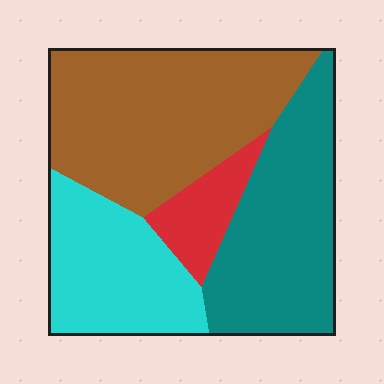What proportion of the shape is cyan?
Cyan takes up between a sixth and a third of the shape.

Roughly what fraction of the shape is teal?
Teal covers 30% of the shape.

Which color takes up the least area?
Red, at roughly 10%.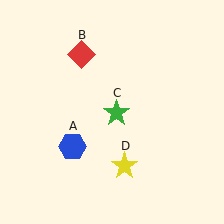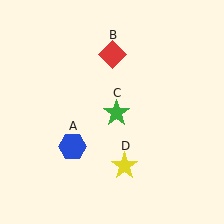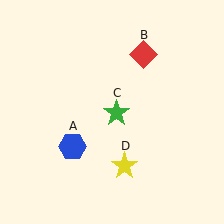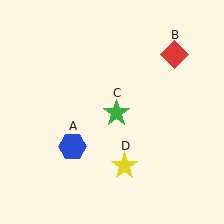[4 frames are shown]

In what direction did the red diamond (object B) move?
The red diamond (object B) moved right.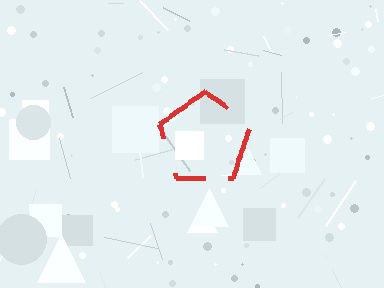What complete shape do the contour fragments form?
The contour fragments form a pentagon.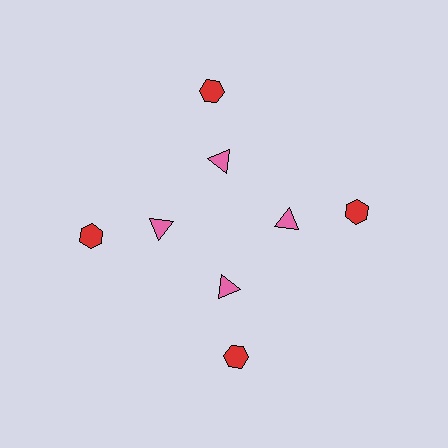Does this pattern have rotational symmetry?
Yes, this pattern has 4-fold rotational symmetry. It looks the same after rotating 90 degrees around the center.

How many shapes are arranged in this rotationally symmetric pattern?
There are 8 shapes, arranged in 4 groups of 2.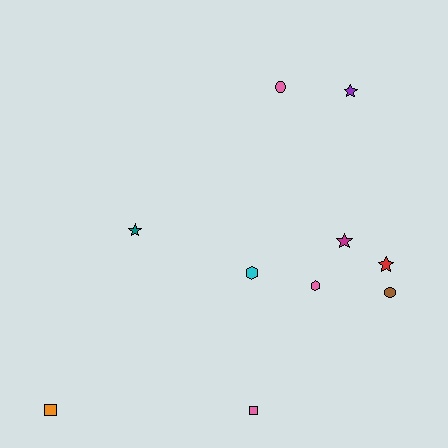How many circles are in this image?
There are 2 circles.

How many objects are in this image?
There are 10 objects.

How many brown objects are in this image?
There is 1 brown object.